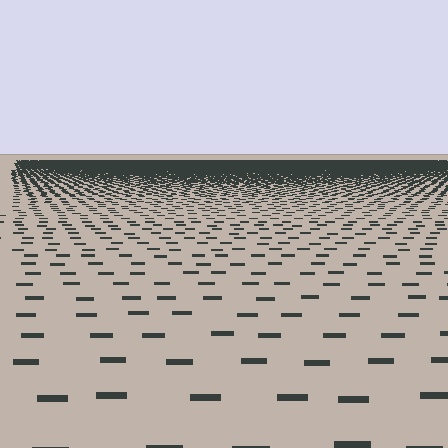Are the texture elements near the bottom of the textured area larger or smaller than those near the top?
Larger. Near the bottom, elements are closer to the viewer and appear at a bigger on-screen size.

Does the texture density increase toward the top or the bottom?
Density increases toward the top.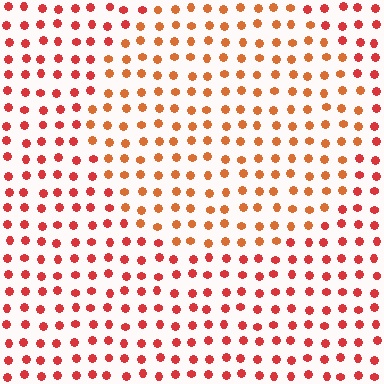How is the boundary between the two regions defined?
The boundary is defined purely by a slight shift in hue (about 24 degrees). Spacing, size, and orientation are identical on both sides.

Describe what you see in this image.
The image is filled with small red elements in a uniform arrangement. A circle-shaped region is visible where the elements are tinted to a slightly different hue, forming a subtle color boundary.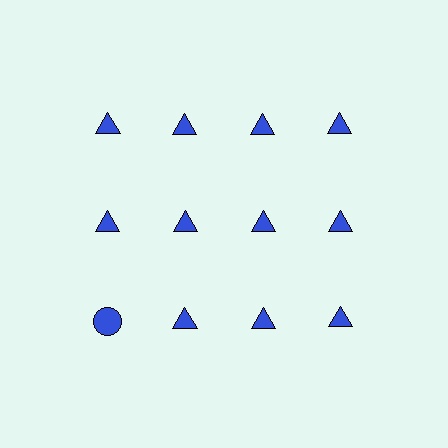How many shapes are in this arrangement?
There are 12 shapes arranged in a grid pattern.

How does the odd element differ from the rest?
It has a different shape: circle instead of triangle.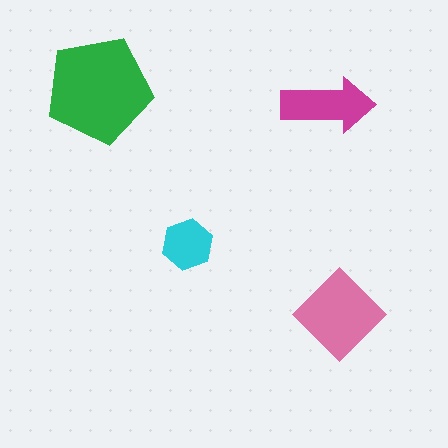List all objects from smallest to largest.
The cyan hexagon, the magenta arrow, the pink diamond, the green pentagon.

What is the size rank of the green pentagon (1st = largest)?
1st.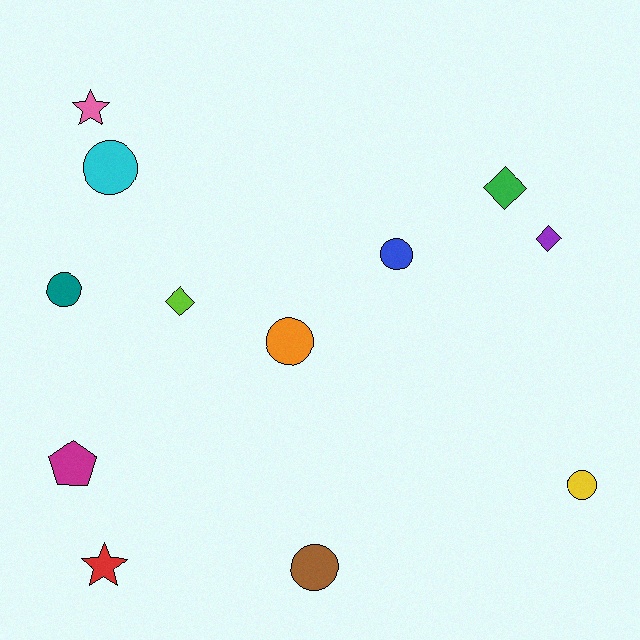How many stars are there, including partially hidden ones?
There are 2 stars.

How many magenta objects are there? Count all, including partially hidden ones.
There is 1 magenta object.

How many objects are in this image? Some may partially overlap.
There are 12 objects.